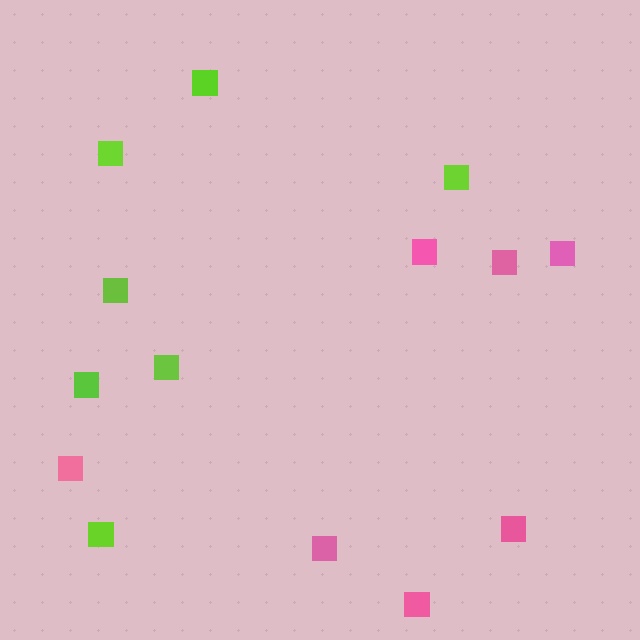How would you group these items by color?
There are 2 groups: one group of lime squares (7) and one group of pink squares (7).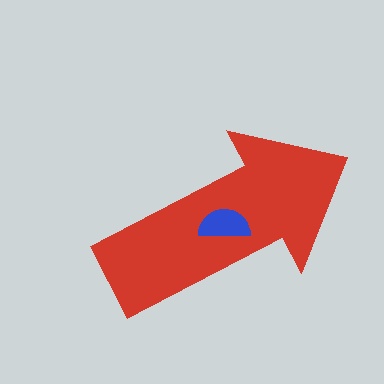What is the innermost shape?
The blue semicircle.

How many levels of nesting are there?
2.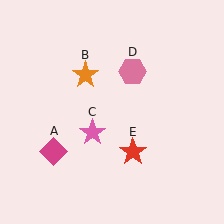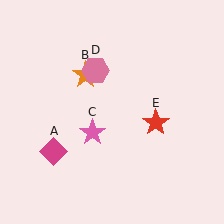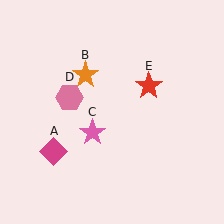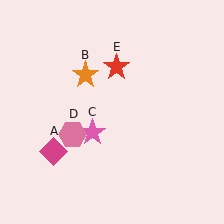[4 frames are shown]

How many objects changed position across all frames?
2 objects changed position: pink hexagon (object D), red star (object E).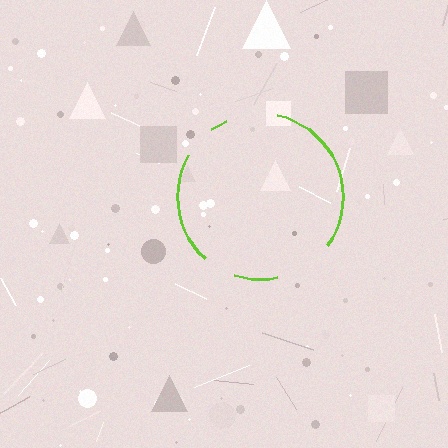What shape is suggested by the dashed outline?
The dashed outline suggests a circle.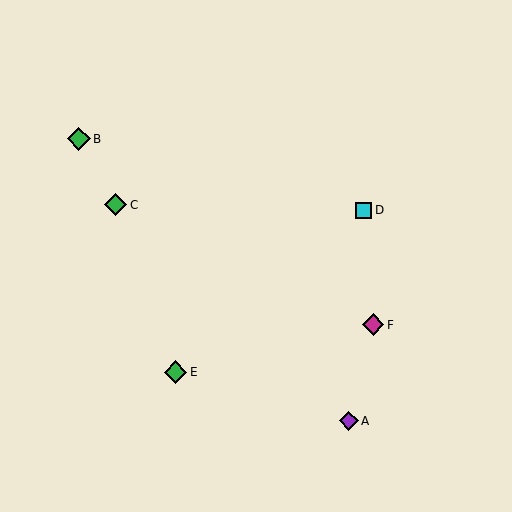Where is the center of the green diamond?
The center of the green diamond is at (116, 205).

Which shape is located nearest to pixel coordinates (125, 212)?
The green diamond (labeled C) at (116, 205) is nearest to that location.